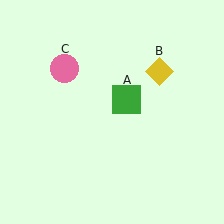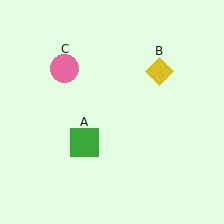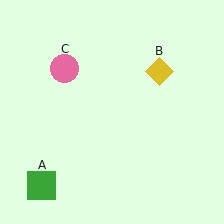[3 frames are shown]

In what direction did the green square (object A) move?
The green square (object A) moved down and to the left.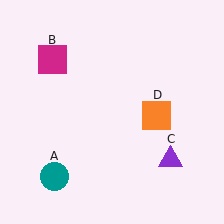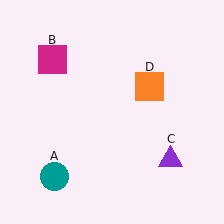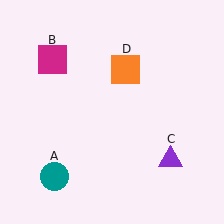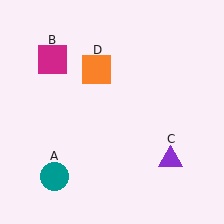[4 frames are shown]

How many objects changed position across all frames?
1 object changed position: orange square (object D).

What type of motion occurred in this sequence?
The orange square (object D) rotated counterclockwise around the center of the scene.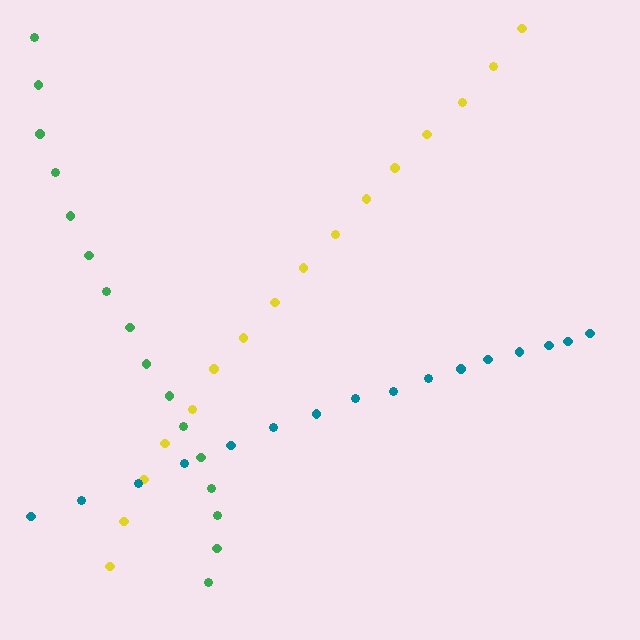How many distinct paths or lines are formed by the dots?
There are 3 distinct paths.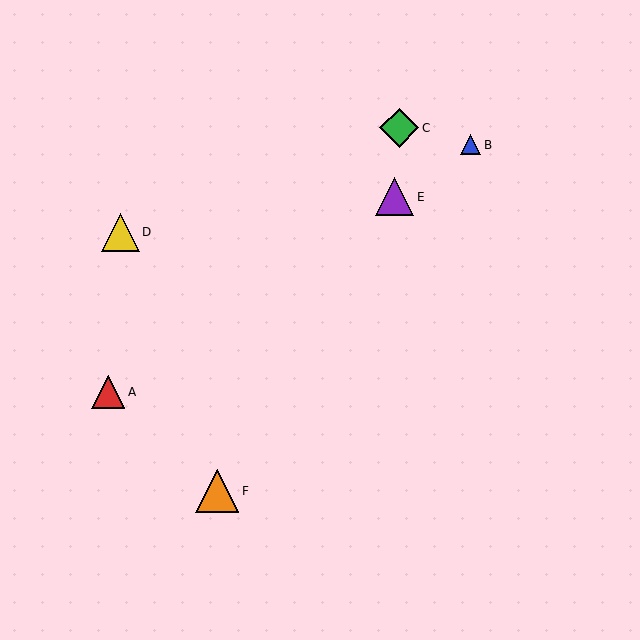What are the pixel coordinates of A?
Object A is at (108, 392).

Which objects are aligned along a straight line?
Objects A, B, E are aligned along a straight line.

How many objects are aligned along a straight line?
3 objects (A, B, E) are aligned along a straight line.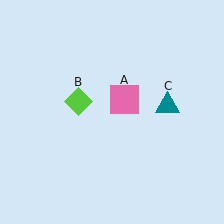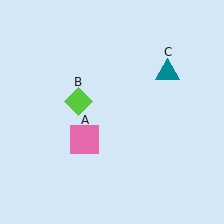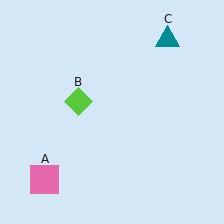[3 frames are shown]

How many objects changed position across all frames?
2 objects changed position: pink square (object A), teal triangle (object C).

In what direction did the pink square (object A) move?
The pink square (object A) moved down and to the left.